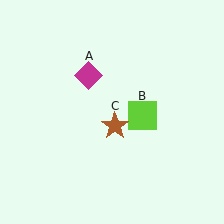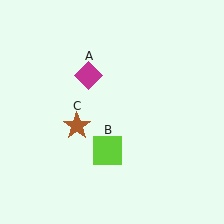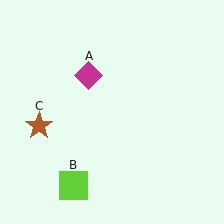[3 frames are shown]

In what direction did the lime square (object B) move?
The lime square (object B) moved down and to the left.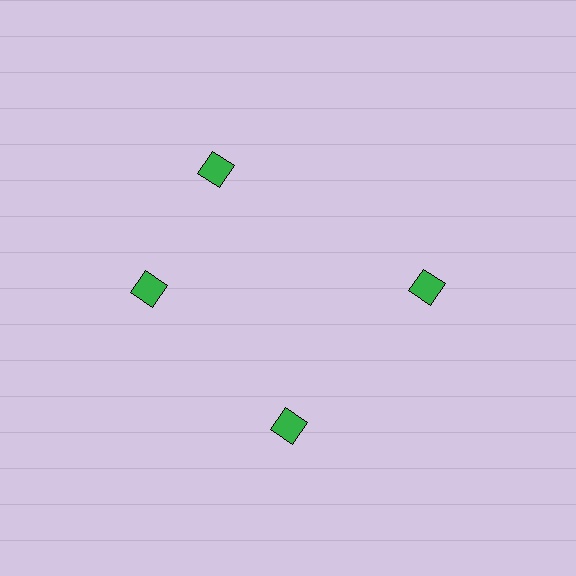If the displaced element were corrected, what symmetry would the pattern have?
It would have 4-fold rotational symmetry — the pattern would map onto itself every 90 degrees.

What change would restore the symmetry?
The symmetry would be restored by rotating it back into even spacing with its neighbors so that all 4 diamonds sit at equal angles and equal distance from the center.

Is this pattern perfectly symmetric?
No. The 4 green diamonds are arranged in a ring, but one element near the 12 o'clock position is rotated out of alignment along the ring, breaking the 4-fold rotational symmetry.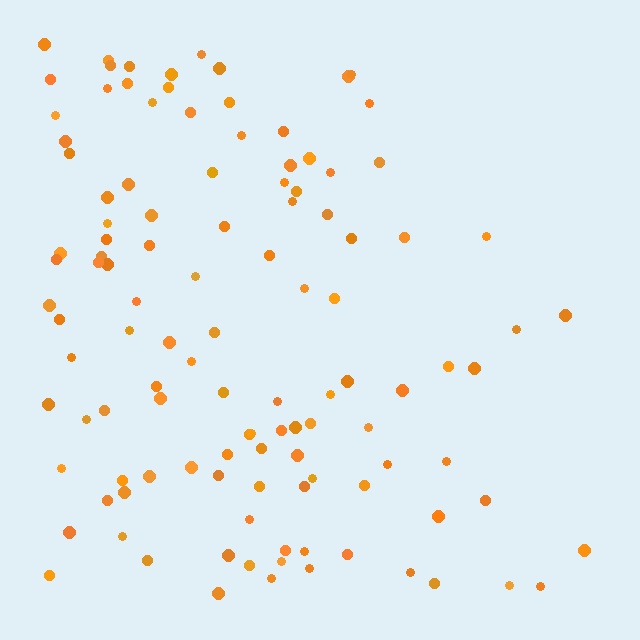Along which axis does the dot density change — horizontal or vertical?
Horizontal.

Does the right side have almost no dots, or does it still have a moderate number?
Still a moderate number, just noticeably fewer than the left.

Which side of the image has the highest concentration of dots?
The left.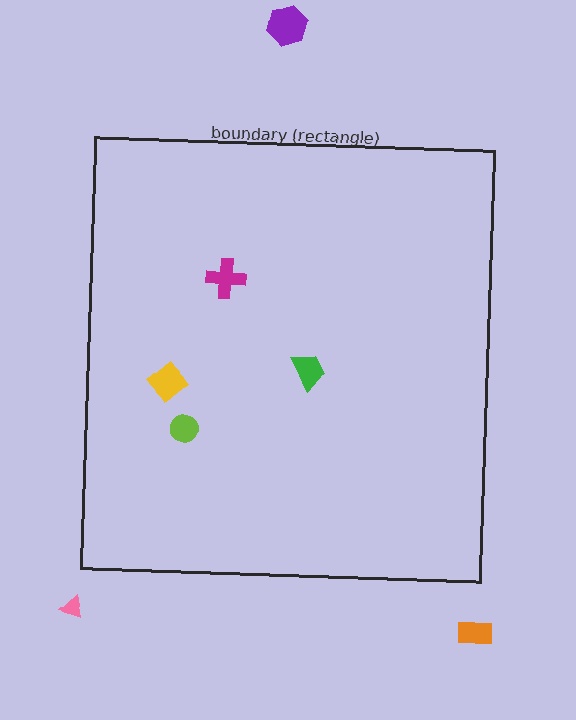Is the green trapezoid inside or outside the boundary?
Inside.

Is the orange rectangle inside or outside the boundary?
Outside.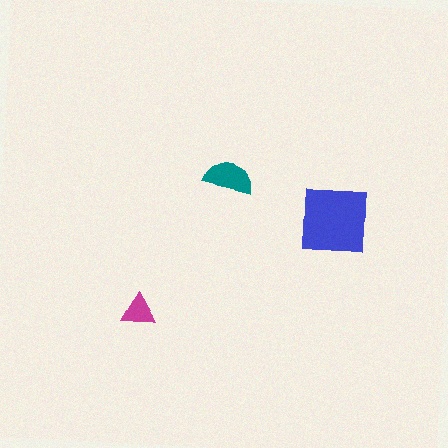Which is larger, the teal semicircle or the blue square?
The blue square.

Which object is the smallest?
The magenta triangle.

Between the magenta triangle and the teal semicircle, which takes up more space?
The teal semicircle.